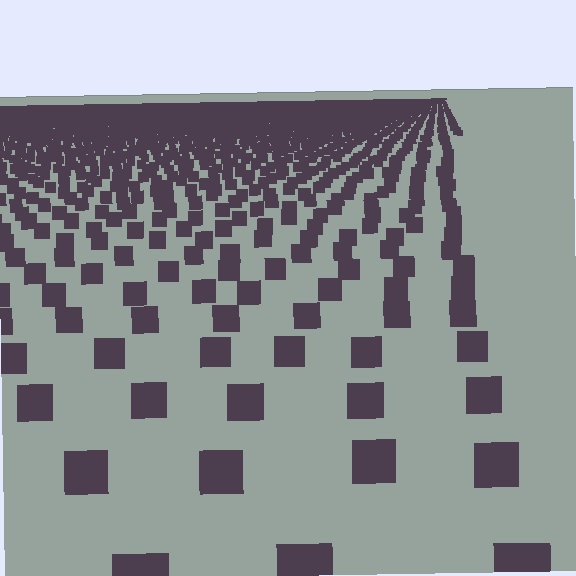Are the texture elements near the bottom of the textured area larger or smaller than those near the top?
Larger. Near the bottom, elements are closer to the viewer and appear at a bigger on-screen size.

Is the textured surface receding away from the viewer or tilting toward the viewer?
The surface is receding away from the viewer. Texture elements get smaller and denser toward the top.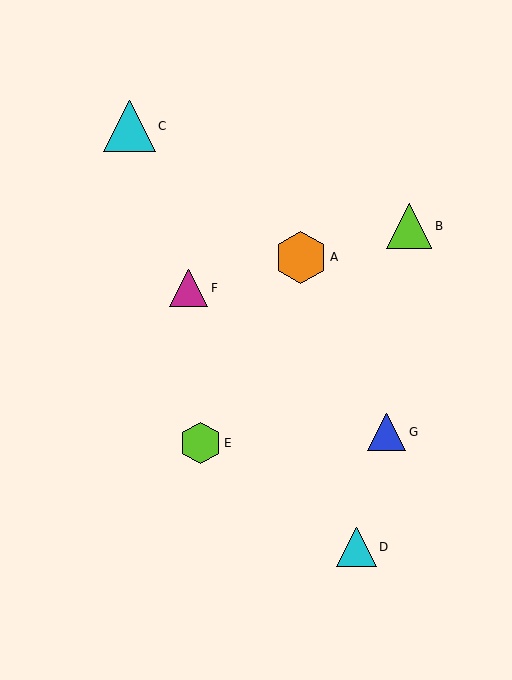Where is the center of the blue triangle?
The center of the blue triangle is at (387, 432).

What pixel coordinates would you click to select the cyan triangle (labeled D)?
Click at (356, 547) to select the cyan triangle D.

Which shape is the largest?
The orange hexagon (labeled A) is the largest.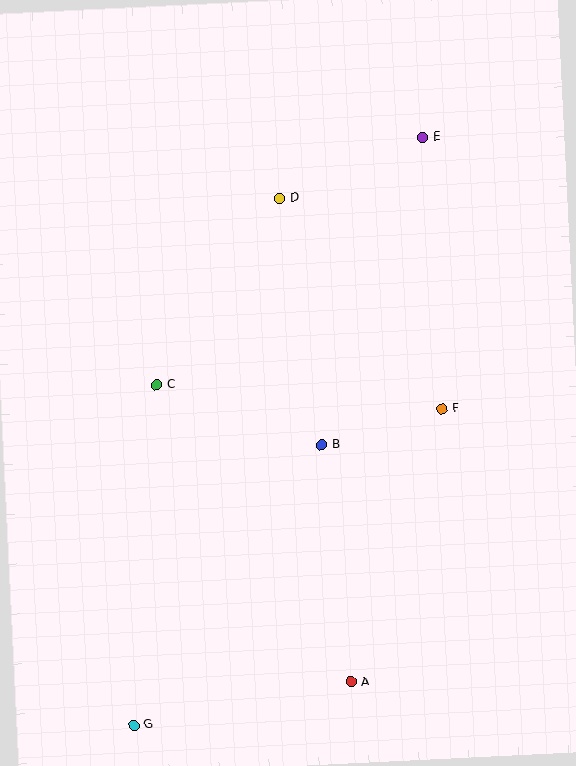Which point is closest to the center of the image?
Point B at (322, 445) is closest to the center.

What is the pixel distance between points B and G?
The distance between B and G is 338 pixels.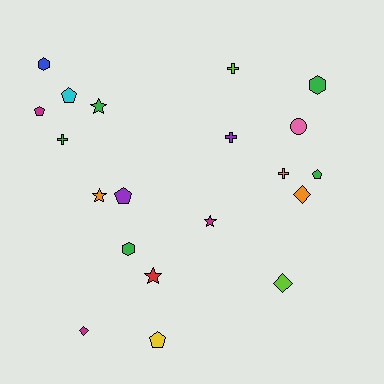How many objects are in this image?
There are 20 objects.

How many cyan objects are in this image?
There is 1 cyan object.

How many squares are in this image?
There are no squares.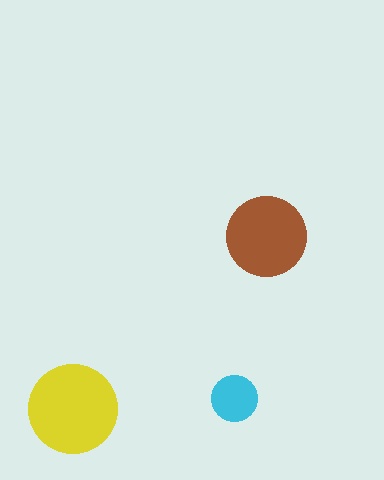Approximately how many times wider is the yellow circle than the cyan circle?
About 2 times wider.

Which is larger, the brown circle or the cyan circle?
The brown one.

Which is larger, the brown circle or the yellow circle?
The yellow one.